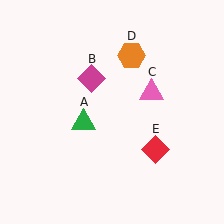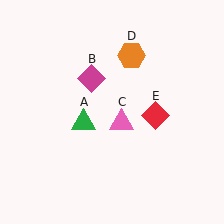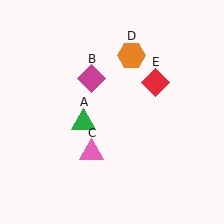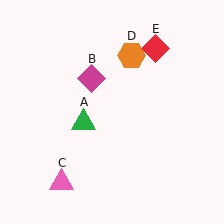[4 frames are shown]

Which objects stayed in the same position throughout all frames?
Green triangle (object A) and magenta diamond (object B) and orange hexagon (object D) remained stationary.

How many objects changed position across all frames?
2 objects changed position: pink triangle (object C), red diamond (object E).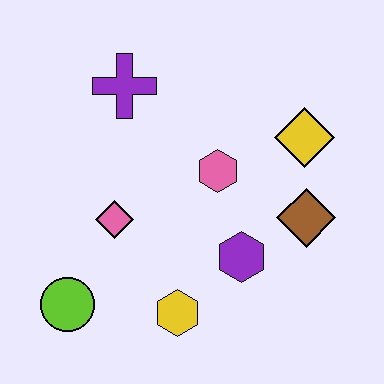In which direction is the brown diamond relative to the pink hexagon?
The brown diamond is to the right of the pink hexagon.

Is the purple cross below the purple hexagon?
No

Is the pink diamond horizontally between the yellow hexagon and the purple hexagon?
No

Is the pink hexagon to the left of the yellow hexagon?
No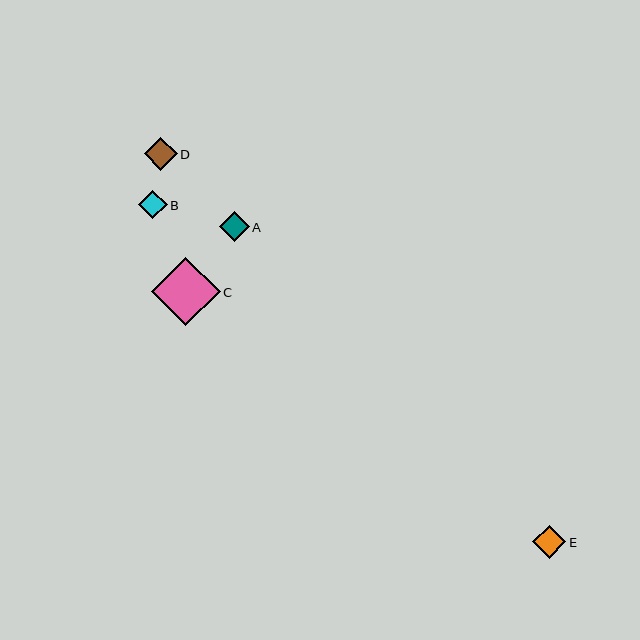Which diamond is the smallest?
Diamond B is the smallest with a size of approximately 28 pixels.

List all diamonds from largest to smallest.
From largest to smallest: C, E, D, A, B.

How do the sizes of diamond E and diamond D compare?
Diamond E and diamond D are approximately the same size.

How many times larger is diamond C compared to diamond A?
Diamond C is approximately 2.3 times the size of diamond A.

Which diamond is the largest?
Diamond C is the largest with a size of approximately 68 pixels.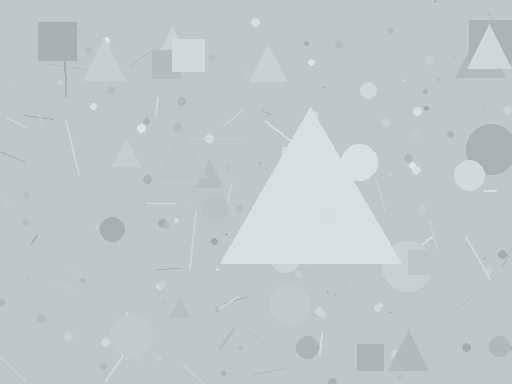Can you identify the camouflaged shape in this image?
The camouflaged shape is a triangle.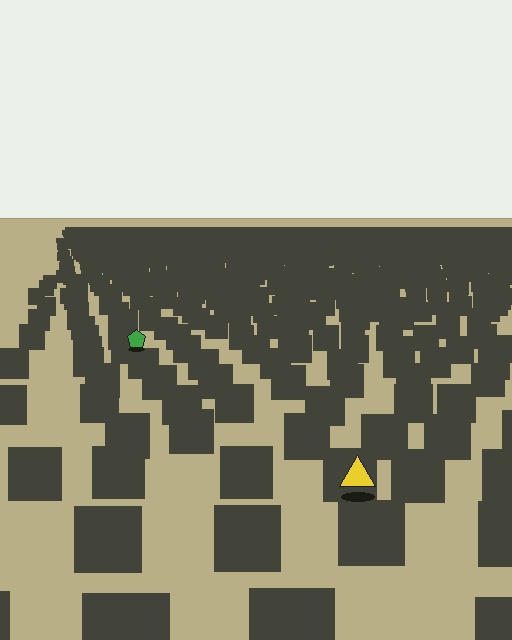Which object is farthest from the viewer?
The green pentagon is farthest from the viewer. It appears smaller and the ground texture around it is denser.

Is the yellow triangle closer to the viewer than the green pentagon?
Yes. The yellow triangle is closer — you can tell from the texture gradient: the ground texture is coarser near it.